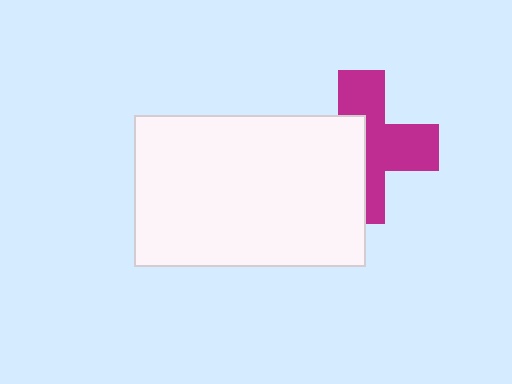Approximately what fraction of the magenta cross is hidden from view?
Roughly 44% of the magenta cross is hidden behind the white rectangle.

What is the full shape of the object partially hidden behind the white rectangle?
The partially hidden object is a magenta cross.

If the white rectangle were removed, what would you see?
You would see the complete magenta cross.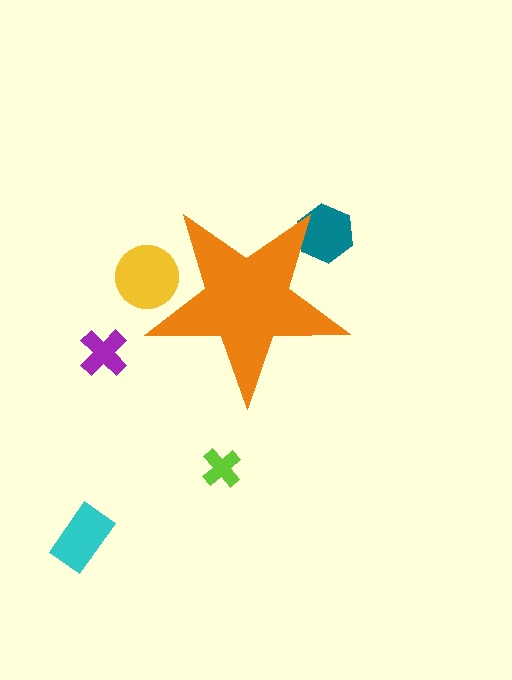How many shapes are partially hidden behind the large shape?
2 shapes are partially hidden.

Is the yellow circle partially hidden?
Yes, the yellow circle is partially hidden behind the orange star.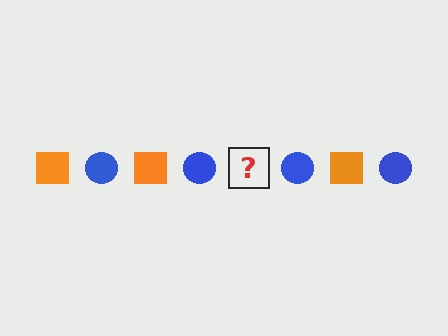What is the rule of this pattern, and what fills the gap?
The rule is that the pattern alternates between orange square and blue circle. The gap should be filled with an orange square.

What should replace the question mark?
The question mark should be replaced with an orange square.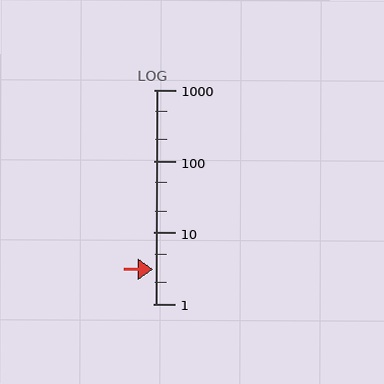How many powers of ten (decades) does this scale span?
The scale spans 3 decades, from 1 to 1000.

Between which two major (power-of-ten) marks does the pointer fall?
The pointer is between 1 and 10.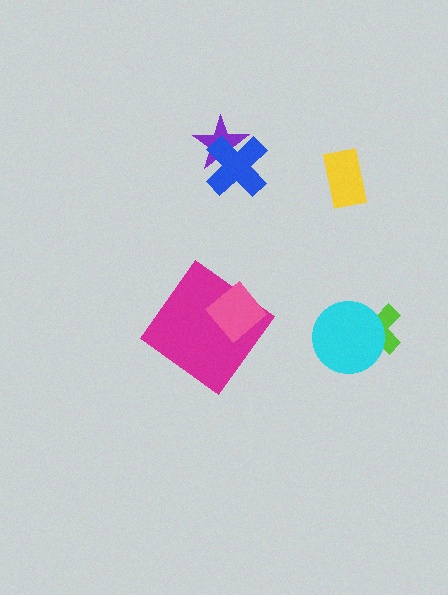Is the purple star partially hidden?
Yes, it is partially covered by another shape.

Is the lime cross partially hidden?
Yes, it is partially covered by another shape.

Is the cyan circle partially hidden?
No, no other shape covers it.